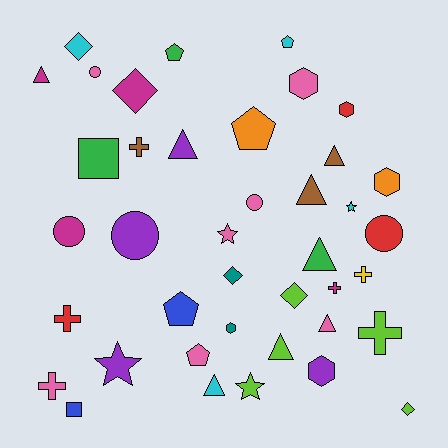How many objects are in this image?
There are 40 objects.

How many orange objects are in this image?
There are 2 orange objects.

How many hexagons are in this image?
There are 5 hexagons.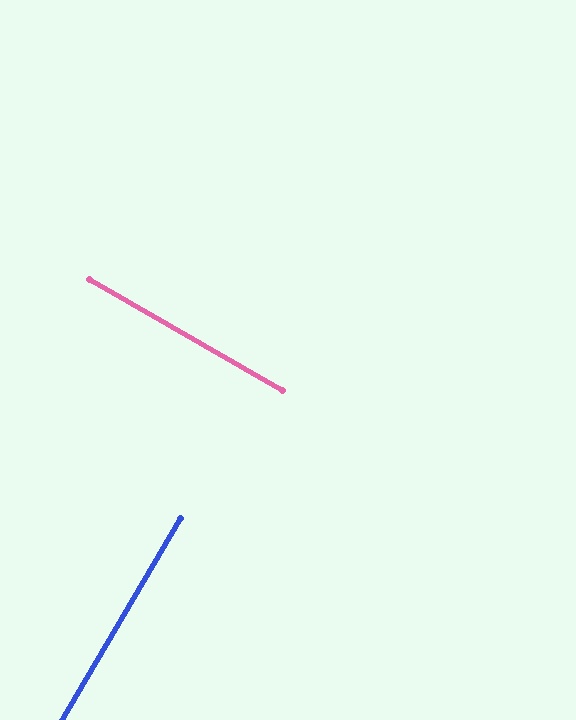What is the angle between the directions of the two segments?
Approximately 89 degrees.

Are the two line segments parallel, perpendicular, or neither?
Perpendicular — they meet at approximately 89°.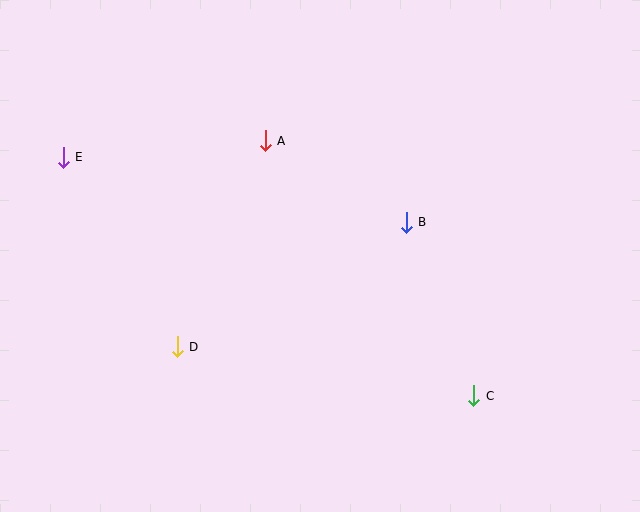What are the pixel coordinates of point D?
Point D is at (177, 347).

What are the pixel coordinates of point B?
Point B is at (406, 222).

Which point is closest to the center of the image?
Point B at (406, 222) is closest to the center.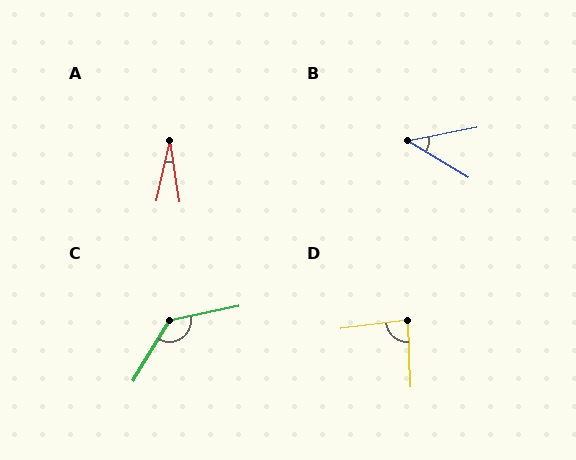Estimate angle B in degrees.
Approximately 42 degrees.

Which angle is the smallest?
A, at approximately 21 degrees.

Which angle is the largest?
C, at approximately 133 degrees.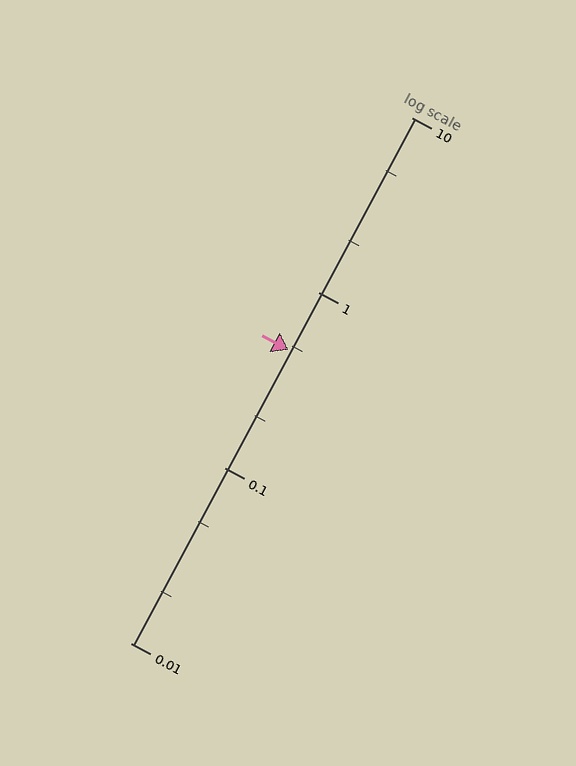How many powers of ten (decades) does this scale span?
The scale spans 3 decades, from 0.01 to 10.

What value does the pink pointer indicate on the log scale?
The pointer indicates approximately 0.47.